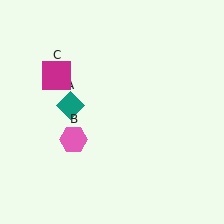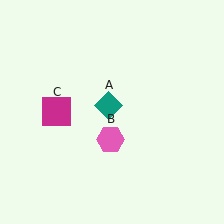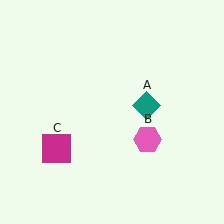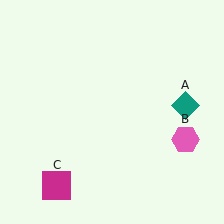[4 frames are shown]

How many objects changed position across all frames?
3 objects changed position: teal diamond (object A), pink hexagon (object B), magenta square (object C).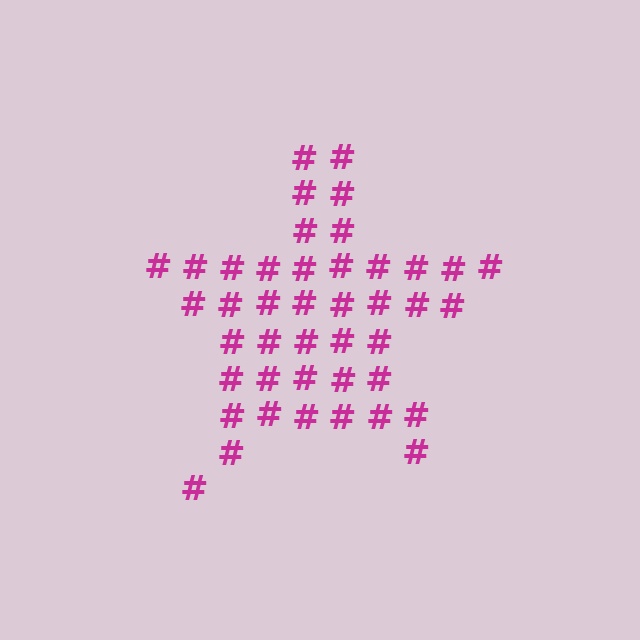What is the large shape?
The large shape is a star.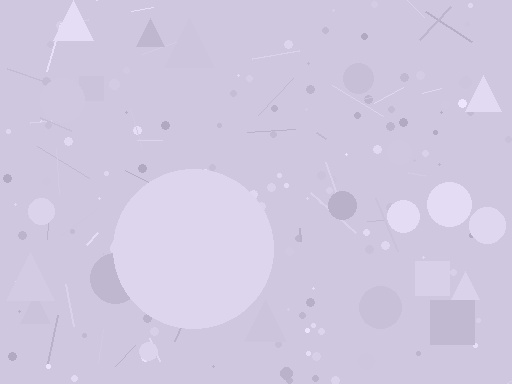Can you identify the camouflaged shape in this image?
The camouflaged shape is a circle.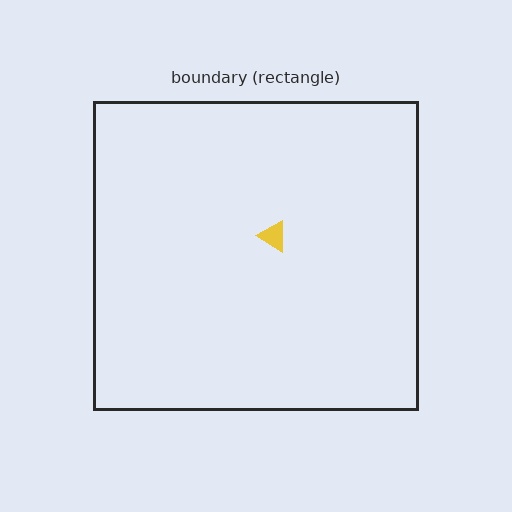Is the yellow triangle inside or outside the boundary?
Inside.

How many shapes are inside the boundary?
1 inside, 0 outside.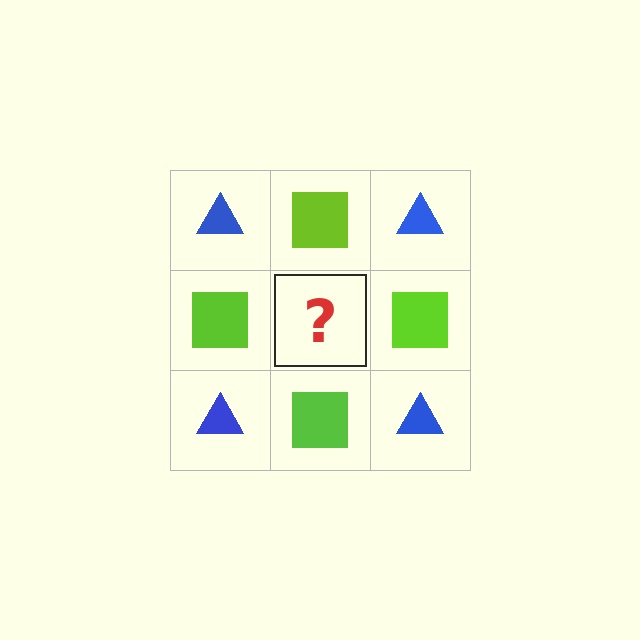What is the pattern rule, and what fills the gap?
The rule is that it alternates blue triangle and lime square in a checkerboard pattern. The gap should be filled with a blue triangle.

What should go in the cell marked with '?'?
The missing cell should contain a blue triangle.